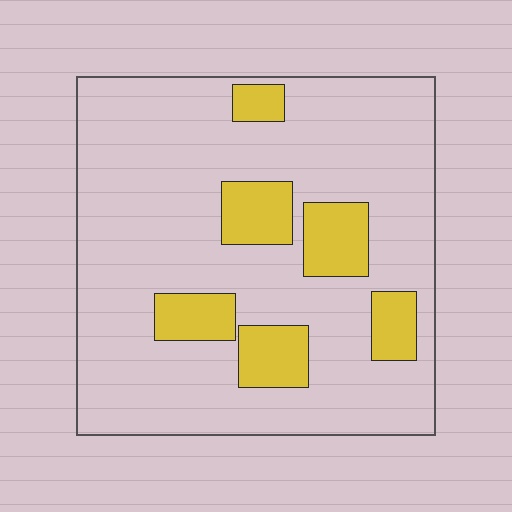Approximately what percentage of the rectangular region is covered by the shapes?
Approximately 20%.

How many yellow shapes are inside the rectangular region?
6.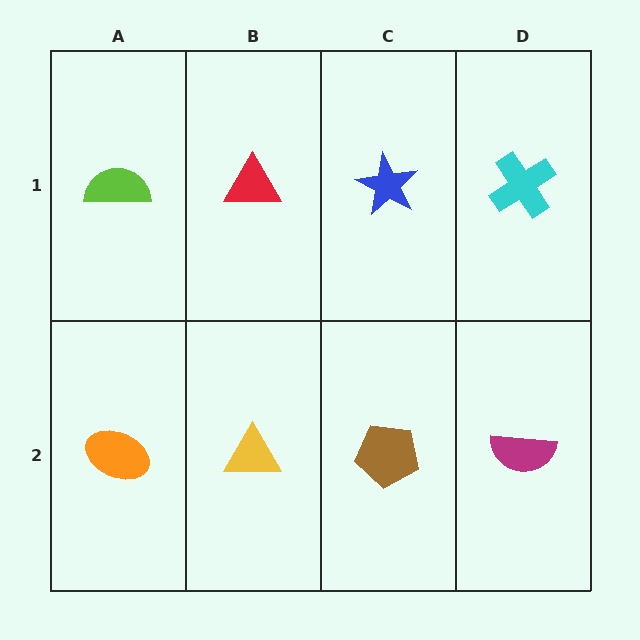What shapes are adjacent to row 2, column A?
A lime semicircle (row 1, column A), a yellow triangle (row 2, column B).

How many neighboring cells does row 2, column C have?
3.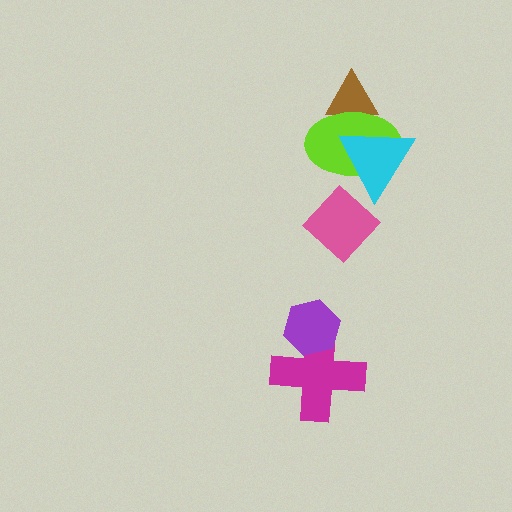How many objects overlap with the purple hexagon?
1 object overlaps with the purple hexagon.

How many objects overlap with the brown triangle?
2 objects overlap with the brown triangle.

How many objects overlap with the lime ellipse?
2 objects overlap with the lime ellipse.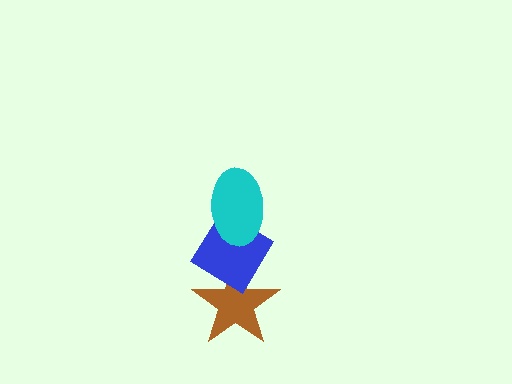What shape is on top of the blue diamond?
The cyan ellipse is on top of the blue diamond.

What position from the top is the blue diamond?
The blue diamond is 2nd from the top.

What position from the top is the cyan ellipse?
The cyan ellipse is 1st from the top.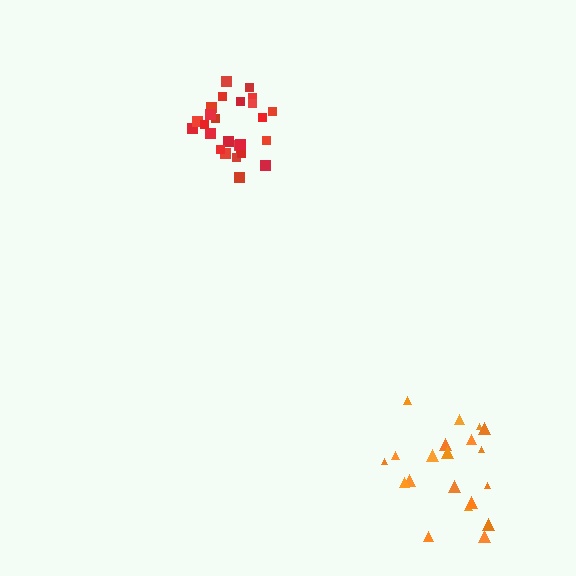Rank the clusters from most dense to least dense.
red, orange.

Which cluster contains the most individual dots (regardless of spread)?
Red (26).